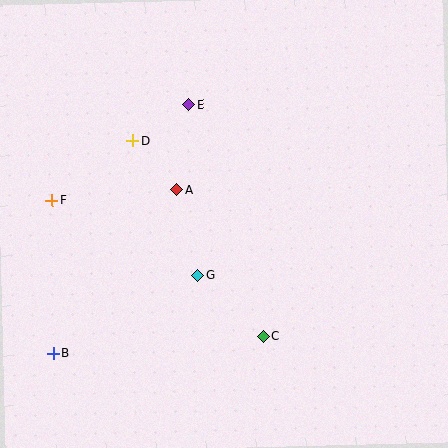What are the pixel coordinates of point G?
Point G is at (198, 275).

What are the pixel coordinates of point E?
Point E is at (189, 104).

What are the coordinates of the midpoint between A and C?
The midpoint between A and C is at (220, 263).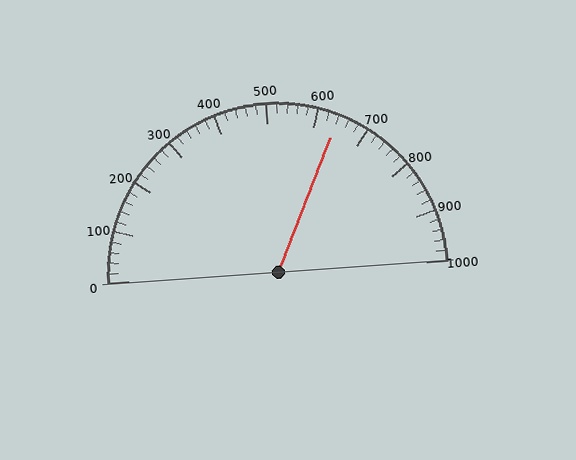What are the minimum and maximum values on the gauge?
The gauge ranges from 0 to 1000.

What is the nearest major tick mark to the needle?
The nearest major tick mark is 600.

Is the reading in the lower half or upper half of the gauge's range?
The reading is in the upper half of the range (0 to 1000).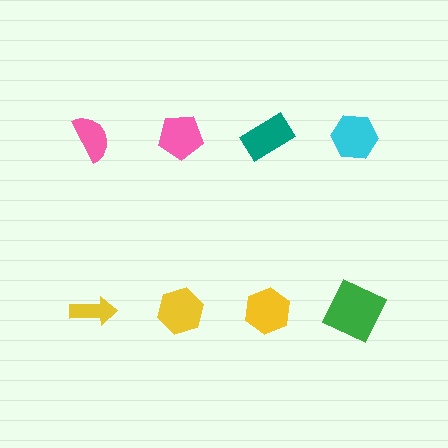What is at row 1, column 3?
A teal rectangle.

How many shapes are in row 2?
4 shapes.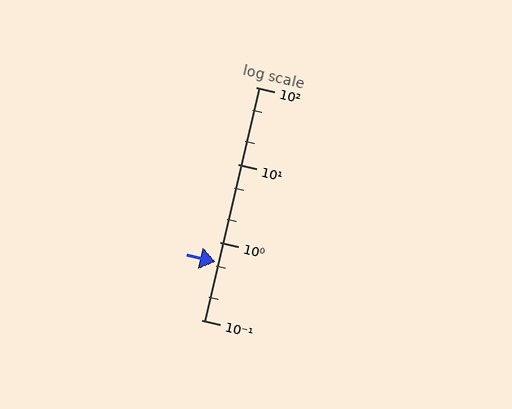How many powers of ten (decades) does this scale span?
The scale spans 3 decades, from 0.1 to 100.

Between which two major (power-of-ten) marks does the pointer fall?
The pointer is between 0.1 and 1.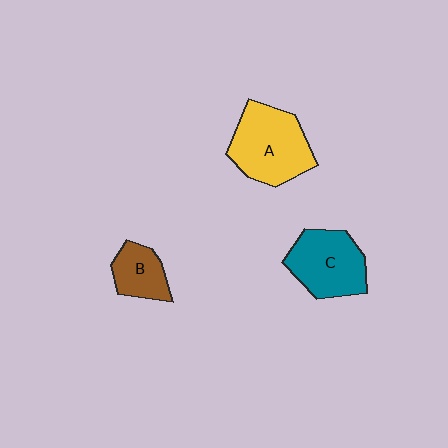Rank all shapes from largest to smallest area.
From largest to smallest: A (yellow), C (teal), B (brown).